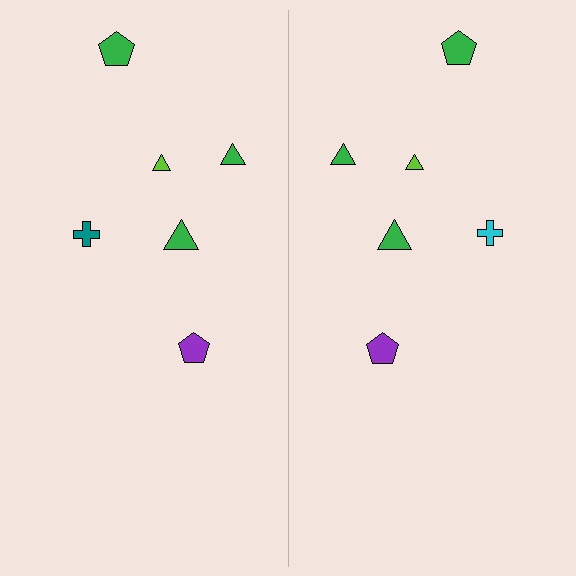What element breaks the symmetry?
The cyan cross on the right side breaks the symmetry — its mirror counterpart is teal.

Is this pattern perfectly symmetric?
No, the pattern is not perfectly symmetric. The cyan cross on the right side breaks the symmetry — its mirror counterpart is teal.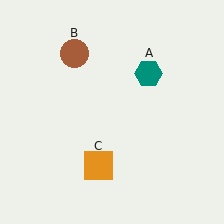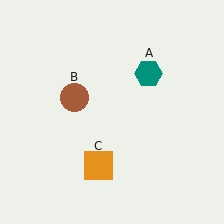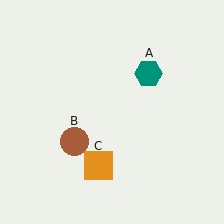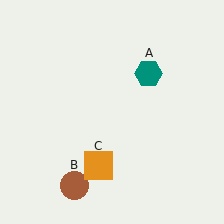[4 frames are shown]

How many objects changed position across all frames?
1 object changed position: brown circle (object B).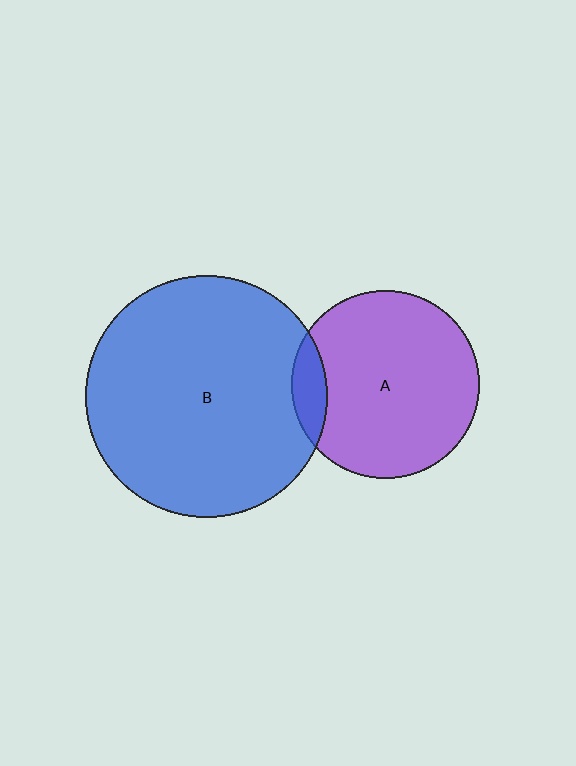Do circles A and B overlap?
Yes.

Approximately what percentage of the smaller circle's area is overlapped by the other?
Approximately 10%.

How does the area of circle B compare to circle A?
Approximately 1.7 times.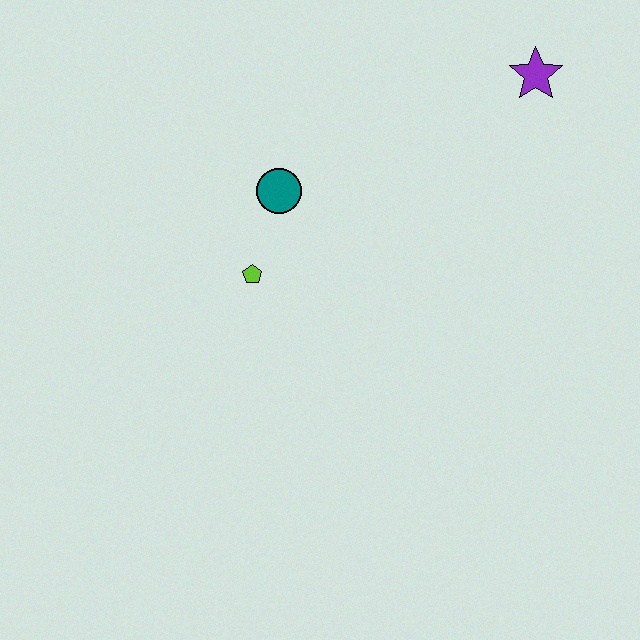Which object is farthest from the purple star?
The lime pentagon is farthest from the purple star.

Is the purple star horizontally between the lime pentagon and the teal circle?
No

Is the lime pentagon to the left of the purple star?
Yes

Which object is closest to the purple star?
The teal circle is closest to the purple star.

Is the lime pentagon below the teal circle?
Yes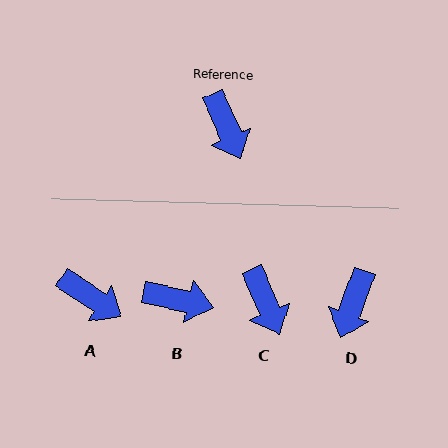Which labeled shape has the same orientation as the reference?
C.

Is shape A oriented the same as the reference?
No, it is off by about 34 degrees.